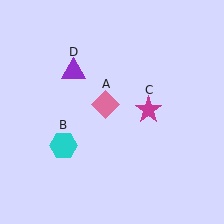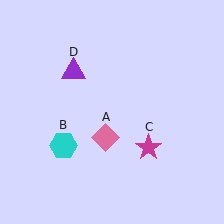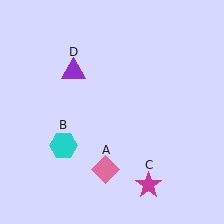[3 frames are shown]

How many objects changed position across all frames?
2 objects changed position: pink diamond (object A), magenta star (object C).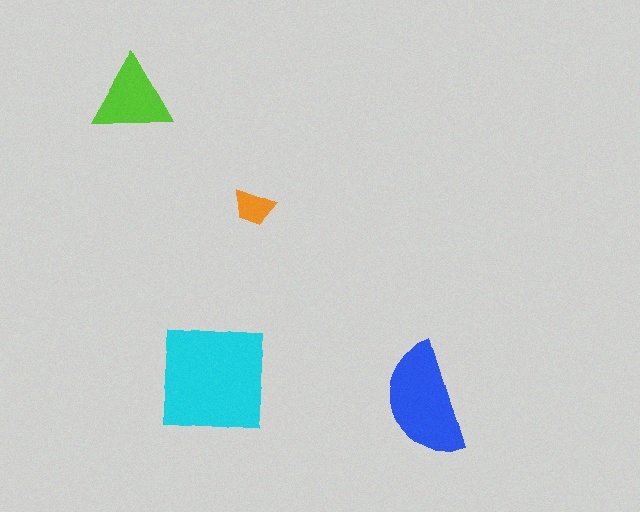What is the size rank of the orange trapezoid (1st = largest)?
4th.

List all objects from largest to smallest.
The cyan square, the blue semicircle, the lime triangle, the orange trapezoid.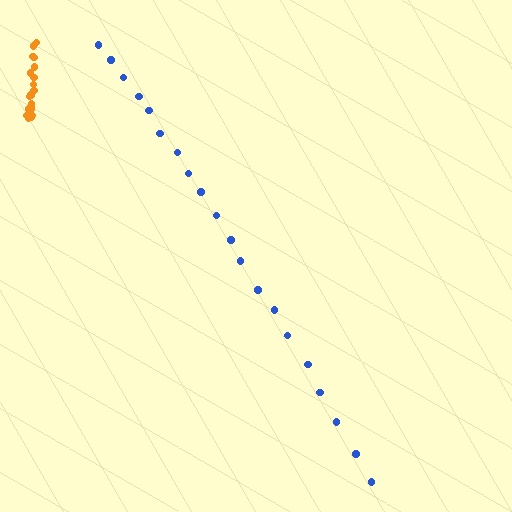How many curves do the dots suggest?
There are 2 distinct paths.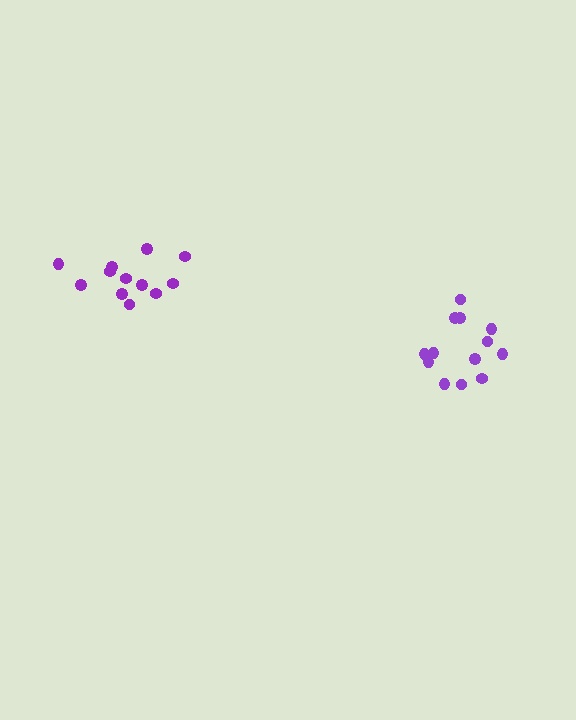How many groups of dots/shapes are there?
There are 2 groups.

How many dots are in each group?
Group 1: 13 dots, Group 2: 12 dots (25 total).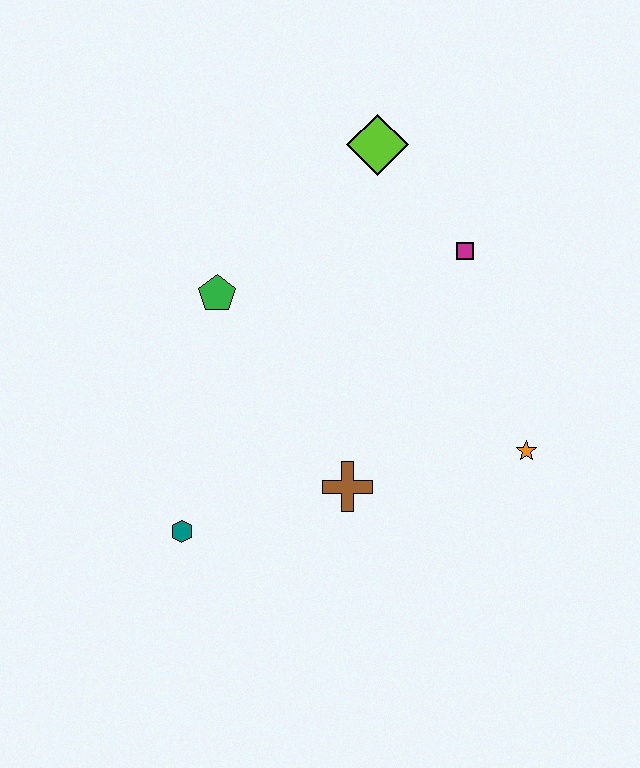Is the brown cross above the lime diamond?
No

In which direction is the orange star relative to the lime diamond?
The orange star is below the lime diamond.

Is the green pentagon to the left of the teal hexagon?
No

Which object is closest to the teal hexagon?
The brown cross is closest to the teal hexagon.